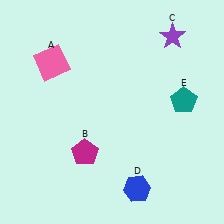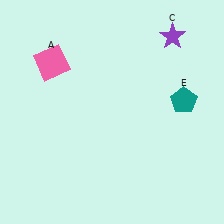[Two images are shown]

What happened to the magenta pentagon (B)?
The magenta pentagon (B) was removed in Image 2. It was in the bottom-left area of Image 1.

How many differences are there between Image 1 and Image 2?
There are 2 differences between the two images.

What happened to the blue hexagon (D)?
The blue hexagon (D) was removed in Image 2. It was in the bottom-right area of Image 1.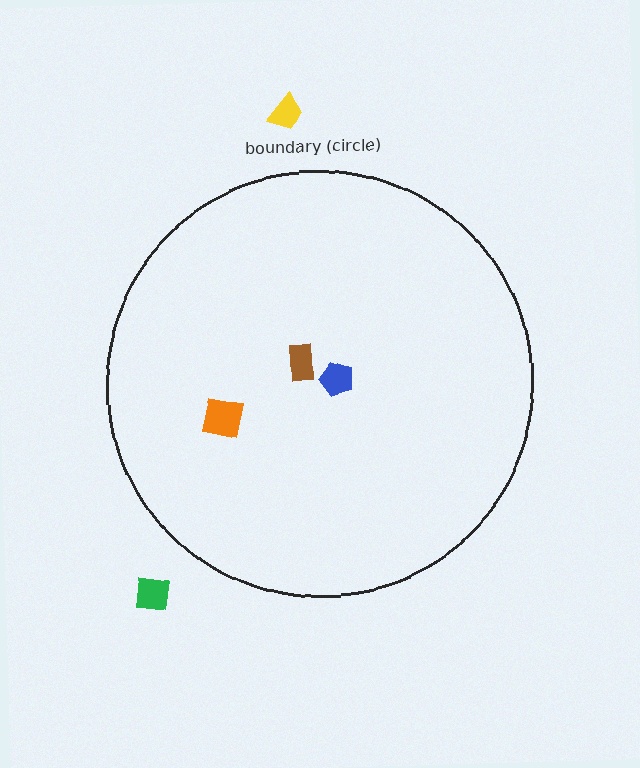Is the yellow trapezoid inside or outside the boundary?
Outside.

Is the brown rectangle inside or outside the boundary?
Inside.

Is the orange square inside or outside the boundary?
Inside.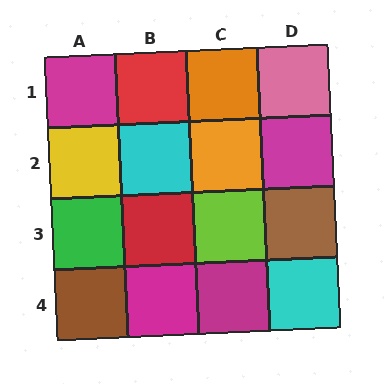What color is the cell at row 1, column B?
Red.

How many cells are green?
1 cell is green.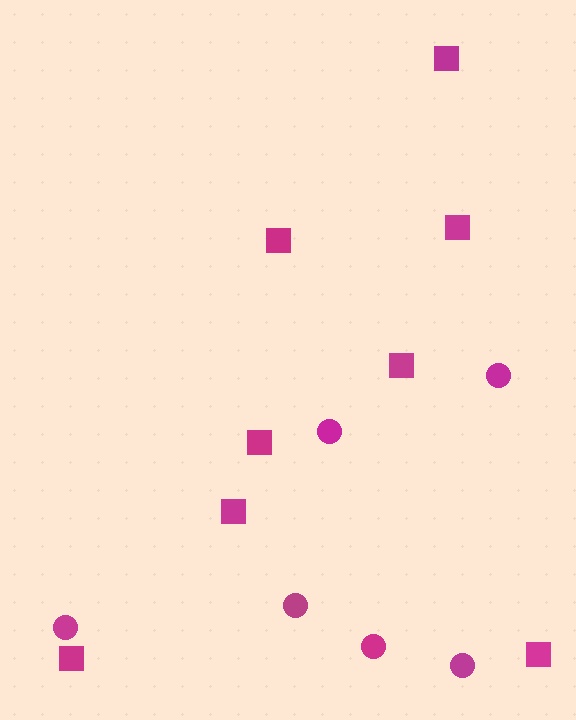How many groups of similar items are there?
There are 2 groups: one group of circles (6) and one group of squares (8).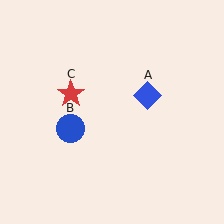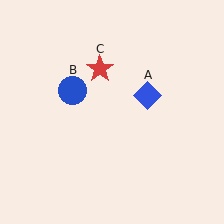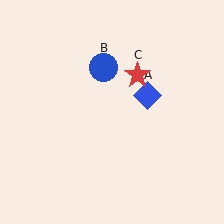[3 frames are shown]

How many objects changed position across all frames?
2 objects changed position: blue circle (object B), red star (object C).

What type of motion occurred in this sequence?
The blue circle (object B), red star (object C) rotated clockwise around the center of the scene.